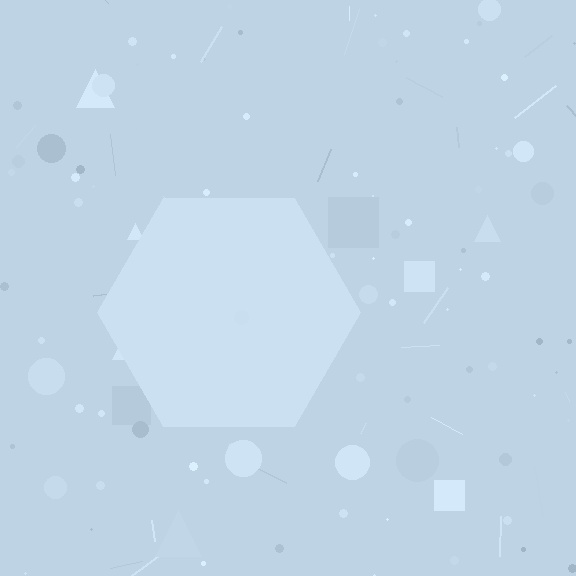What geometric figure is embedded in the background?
A hexagon is embedded in the background.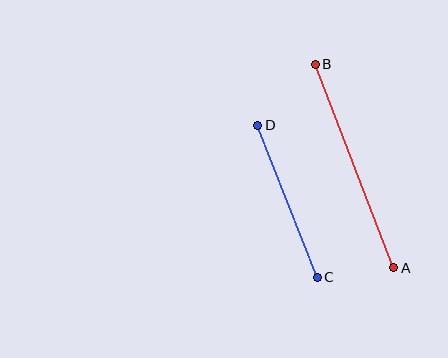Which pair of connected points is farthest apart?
Points A and B are farthest apart.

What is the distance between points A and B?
The distance is approximately 218 pixels.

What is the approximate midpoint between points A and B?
The midpoint is at approximately (355, 166) pixels.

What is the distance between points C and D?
The distance is approximately 163 pixels.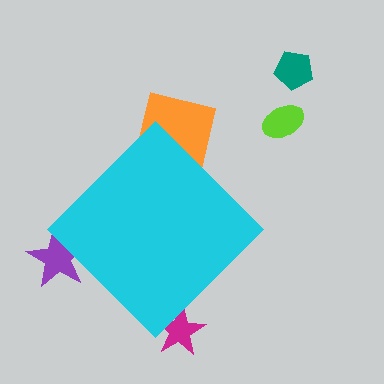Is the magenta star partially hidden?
Yes, the magenta star is partially hidden behind the cyan diamond.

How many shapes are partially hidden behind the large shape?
3 shapes are partially hidden.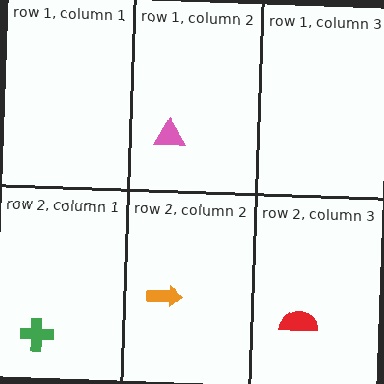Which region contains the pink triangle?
The row 1, column 2 region.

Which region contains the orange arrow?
The row 2, column 2 region.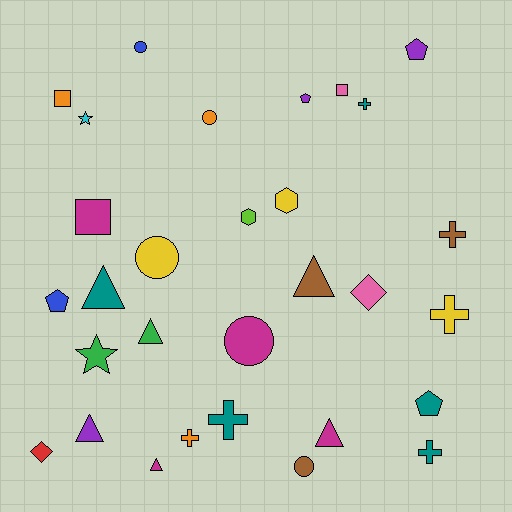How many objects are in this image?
There are 30 objects.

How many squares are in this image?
There are 3 squares.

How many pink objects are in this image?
There are 2 pink objects.